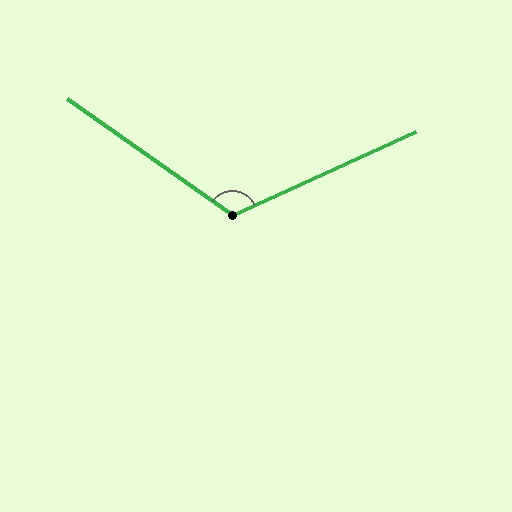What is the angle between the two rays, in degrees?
Approximately 120 degrees.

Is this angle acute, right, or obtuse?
It is obtuse.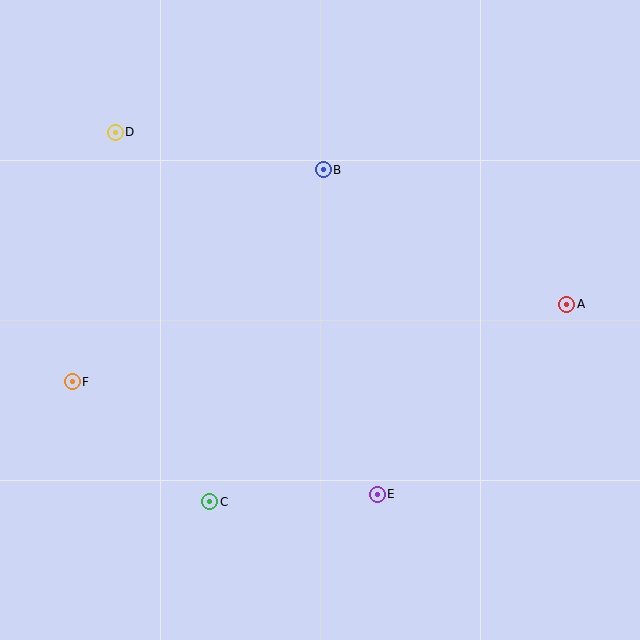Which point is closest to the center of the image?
Point B at (323, 170) is closest to the center.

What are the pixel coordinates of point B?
Point B is at (323, 170).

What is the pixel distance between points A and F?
The distance between A and F is 501 pixels.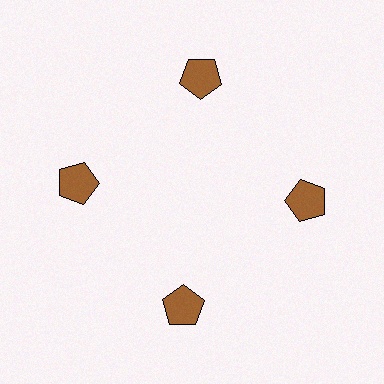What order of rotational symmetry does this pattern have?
This pattern has 4-fold rotational symmetry.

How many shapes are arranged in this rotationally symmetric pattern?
There are 4 shapes, arranged in 4 groups of 1.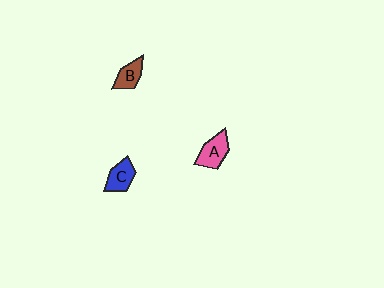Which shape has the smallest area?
Shape B (brown).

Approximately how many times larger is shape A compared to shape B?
Approximately 1.3 times.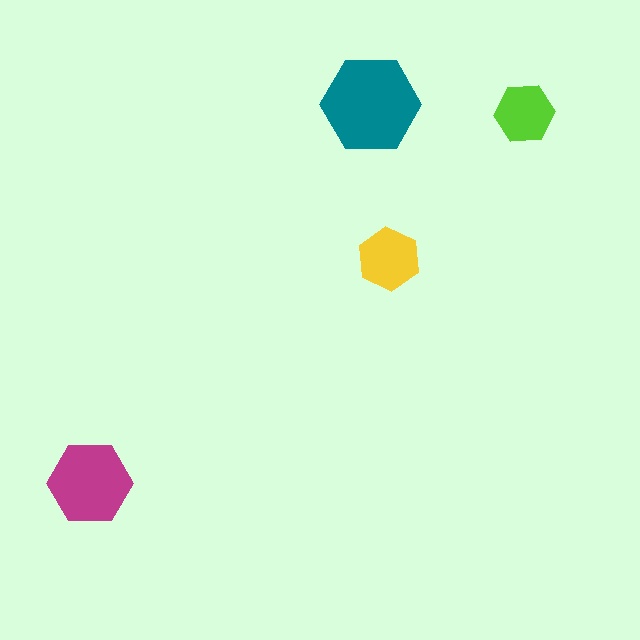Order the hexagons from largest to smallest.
the teal one, the magenta one, the yellow one, the lime one.